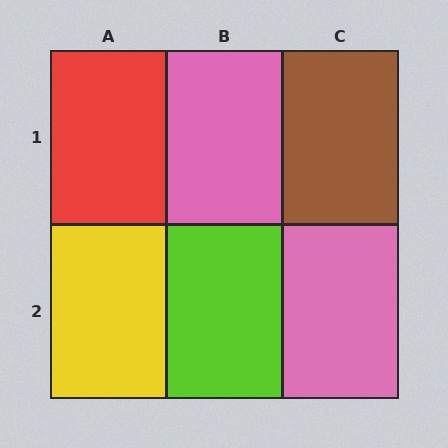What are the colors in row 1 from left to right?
Red, pink, brown.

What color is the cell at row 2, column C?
Pink.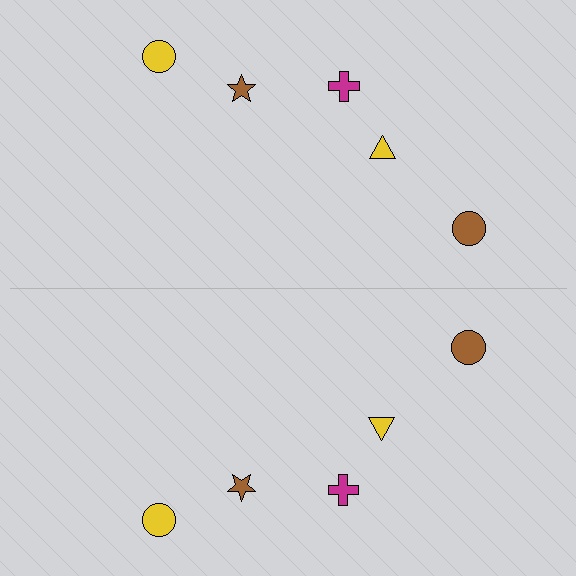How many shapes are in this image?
There are 10 shapes in this image.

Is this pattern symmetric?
Yes, this pattern has bilateral (reflection) symmetry.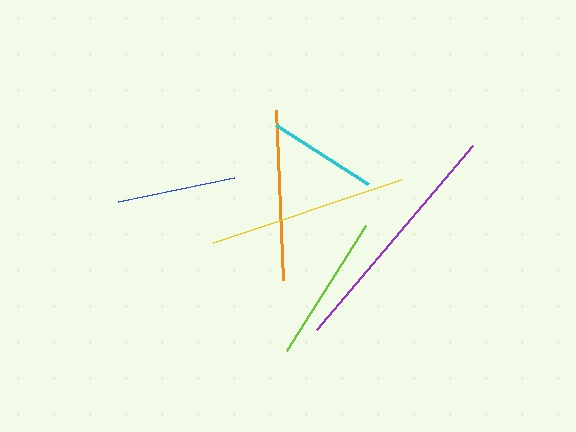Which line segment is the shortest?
The cyan line is the shortest at approximately 109 pixels.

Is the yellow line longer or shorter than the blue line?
The yellow line is longer than the blue line.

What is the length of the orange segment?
The orange segment is approximately 169 pixels long.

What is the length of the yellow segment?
The yellow segment is approximately 198 pixels long.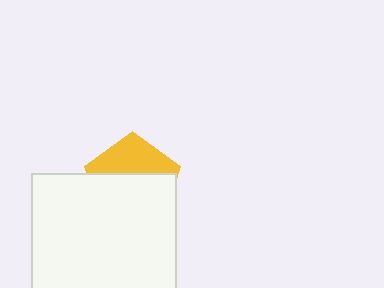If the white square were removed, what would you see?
You would see the complete yellow pentagon.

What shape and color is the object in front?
The object in front is a white square.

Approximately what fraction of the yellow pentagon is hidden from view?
Roughly 62% of the yellow pentagon is hidden behind the white square.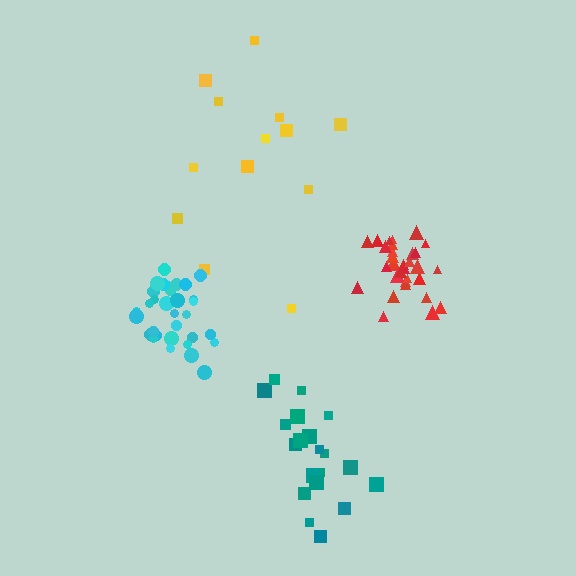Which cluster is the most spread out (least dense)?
Yellow.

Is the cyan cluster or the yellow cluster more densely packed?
Cyan.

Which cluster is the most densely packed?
Cyan.